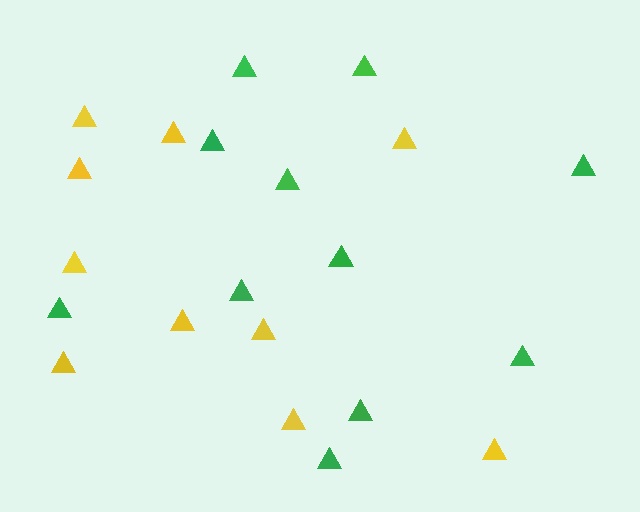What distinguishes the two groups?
There are 2 groups: one group of green triangles (11) and one group of yellow triangles (10).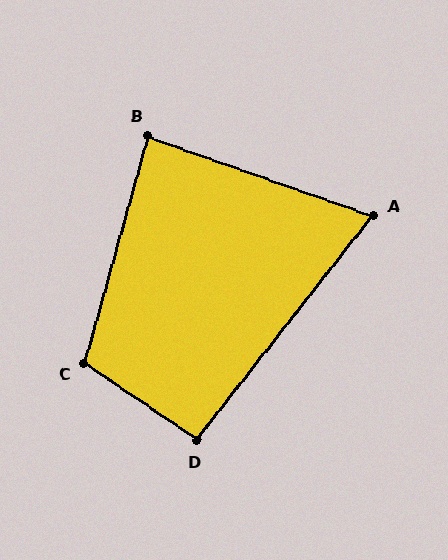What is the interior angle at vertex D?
Approximately 94 degrees (approximately right).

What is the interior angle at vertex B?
Approximately 86 degrees (approximately right).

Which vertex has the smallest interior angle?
A, at approximately 71 degrees.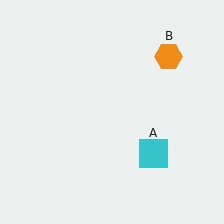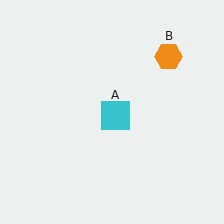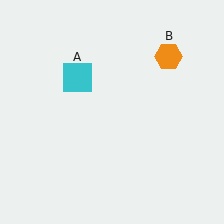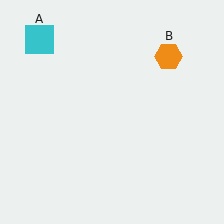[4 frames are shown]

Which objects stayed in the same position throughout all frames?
Orange hexagon (object B) remained stationary.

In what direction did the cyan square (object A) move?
The cyan square (object A) moved up and to the left.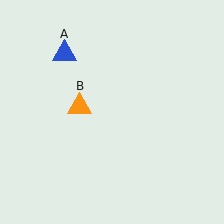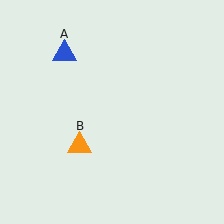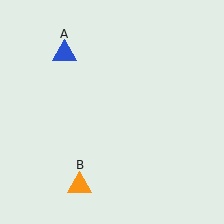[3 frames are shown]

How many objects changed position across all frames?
1 object changed position: orange triangle (object B).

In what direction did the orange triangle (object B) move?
The orange triangle (object B) moved down.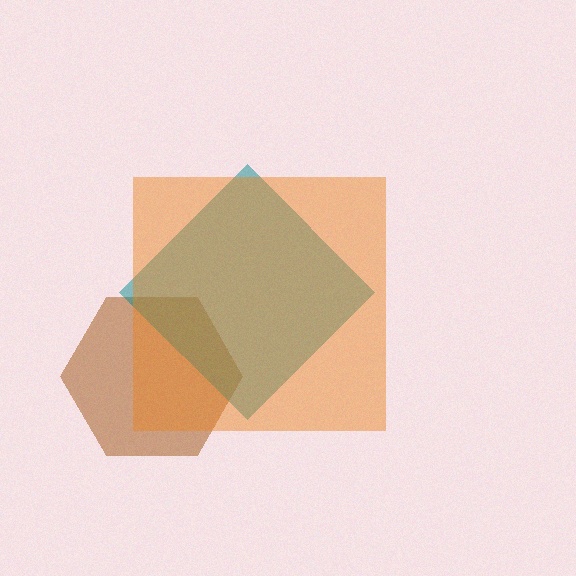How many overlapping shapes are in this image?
There are 3 overlapping shapes in the image.